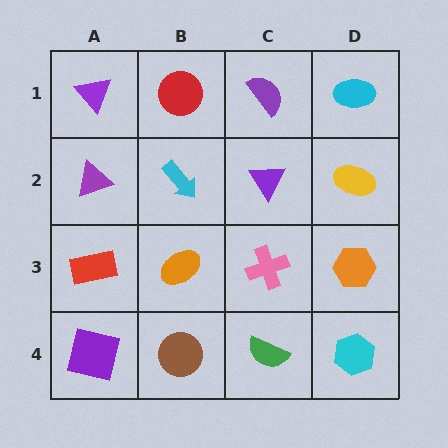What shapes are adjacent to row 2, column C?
A purple semicircle (row 1, column C), a pink cross (row 3, column C), a cyan arrow (row 2, column B), a yellow ellipse (row 2, column D).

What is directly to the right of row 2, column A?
A cyan arrow.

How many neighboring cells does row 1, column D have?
2.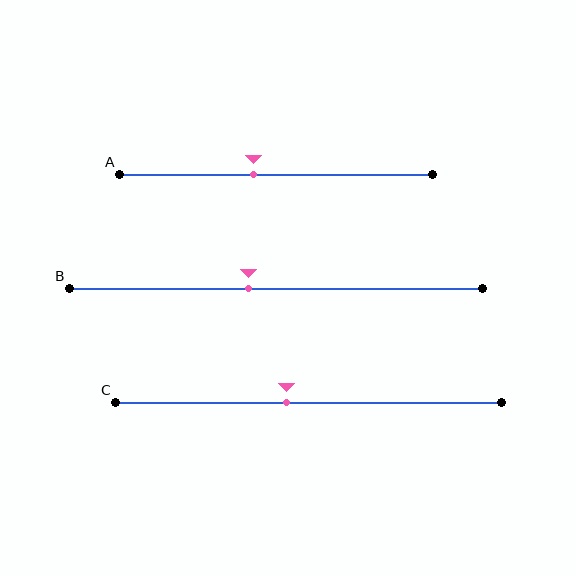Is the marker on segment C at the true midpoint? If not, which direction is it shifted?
No, the marker on segment C is shifted to the left by about 6% of the segment length.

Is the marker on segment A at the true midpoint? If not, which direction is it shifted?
No, the marker on segment A is shifted to the left by about 7% of the segment length.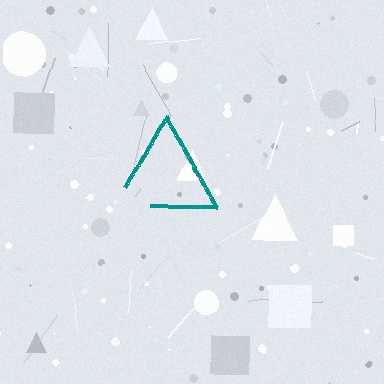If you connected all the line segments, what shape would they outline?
They would outline a triangle.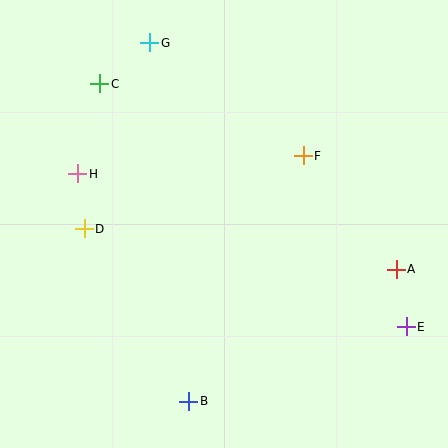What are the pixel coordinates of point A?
Point A is at (396, 269).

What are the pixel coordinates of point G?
Point G is at (150, 43).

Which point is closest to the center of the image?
Point F at (303, 156) is closest to the center.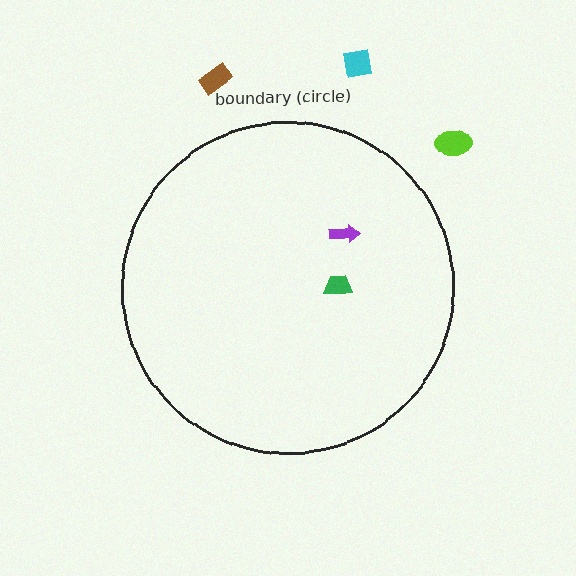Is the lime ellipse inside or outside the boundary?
Outside.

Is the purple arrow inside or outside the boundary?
Inside.